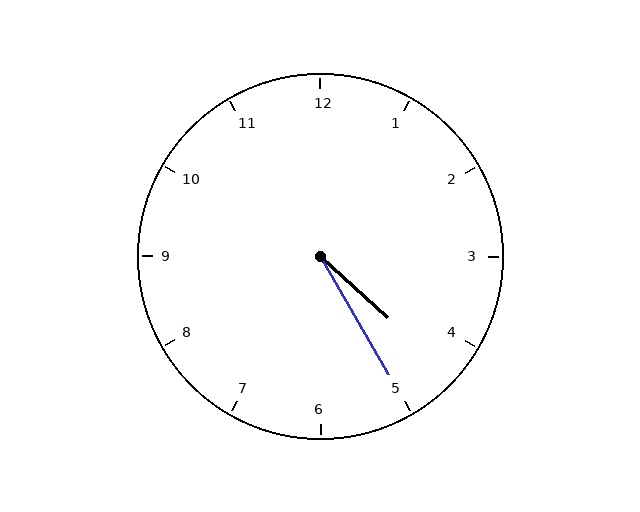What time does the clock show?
4:25.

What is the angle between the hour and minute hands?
Approximately 18 degrees.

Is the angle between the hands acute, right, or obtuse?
It is acute.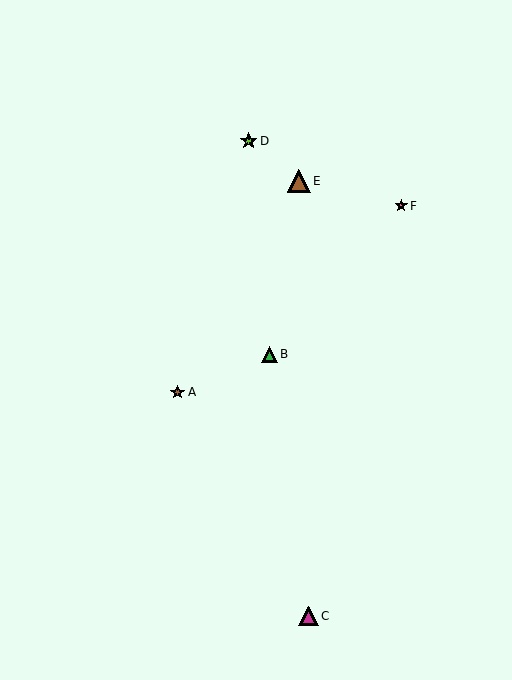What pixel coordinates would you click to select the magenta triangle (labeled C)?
Click at (308, 616) to select the magenta triangle C.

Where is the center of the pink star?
The center of the pink star is at (401, 206).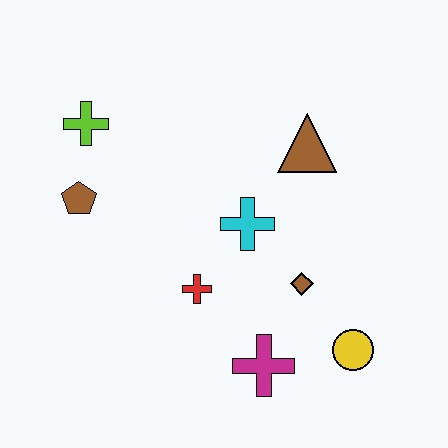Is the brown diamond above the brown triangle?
No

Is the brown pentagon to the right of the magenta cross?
No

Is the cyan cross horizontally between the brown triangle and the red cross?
Yes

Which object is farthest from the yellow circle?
The lime cross is farthest from the yellow circle.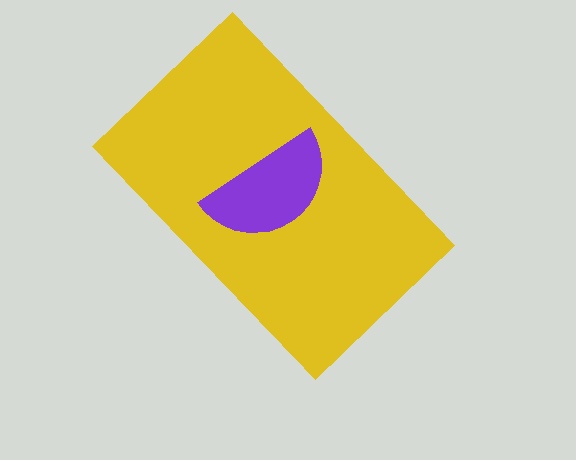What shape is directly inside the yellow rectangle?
The purple semicircle.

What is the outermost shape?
The yellow rectangle.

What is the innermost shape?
The purple semicircle.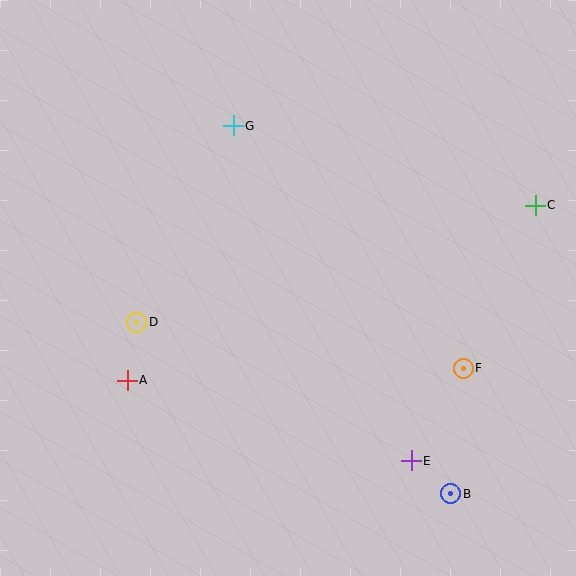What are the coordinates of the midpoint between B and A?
The midpoint between B and A is at (289, 437).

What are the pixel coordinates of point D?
Point D is at (137, 322).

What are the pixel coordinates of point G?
Point G is at (233, 126).